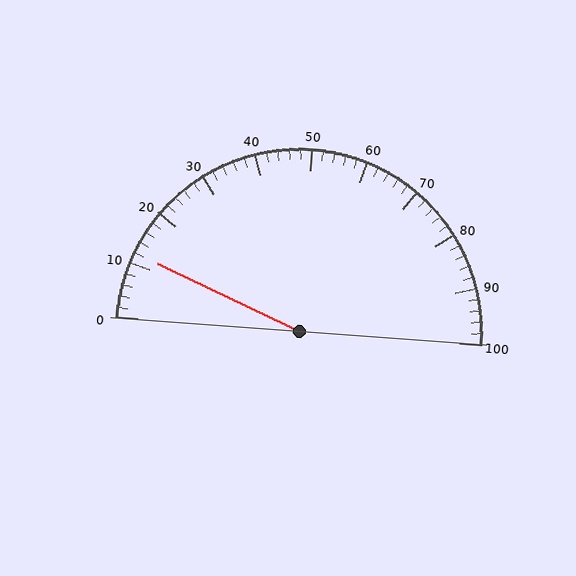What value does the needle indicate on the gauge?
The needle indicates approximately 12.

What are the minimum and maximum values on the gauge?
The gauge ranges from 0 to 100.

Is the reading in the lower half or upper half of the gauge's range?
The reading is in the lower half of the range (0 to 100).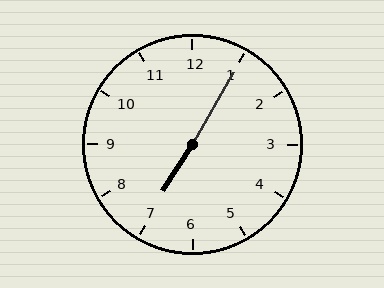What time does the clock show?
7:05.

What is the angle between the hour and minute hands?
Approximately 178 degrees.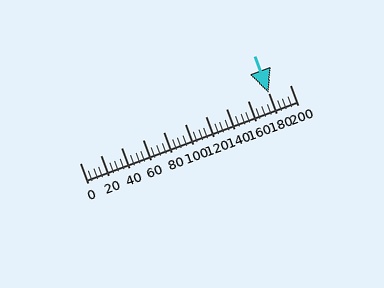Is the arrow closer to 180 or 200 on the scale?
The arrow is closer to 180.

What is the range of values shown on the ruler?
The ruler shows values from 0 to 200.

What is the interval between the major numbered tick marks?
The major tick marks are spaced 20 units apart.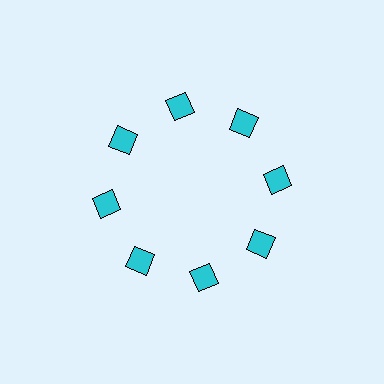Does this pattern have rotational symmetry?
Yes, this pattern has 8-fold rotational symmetry. It looks the same after rotating 45 degrees around the center.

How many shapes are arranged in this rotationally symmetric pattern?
There are 8 shapes, arranged in 8 groups of 1.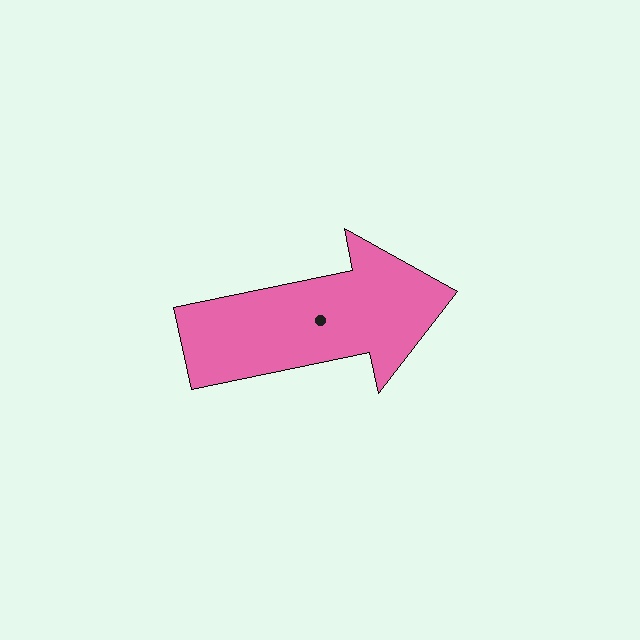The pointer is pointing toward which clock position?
Roughly 3 o'clock.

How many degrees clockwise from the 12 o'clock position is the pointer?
Approximately 78 degrees.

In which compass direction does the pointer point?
East.